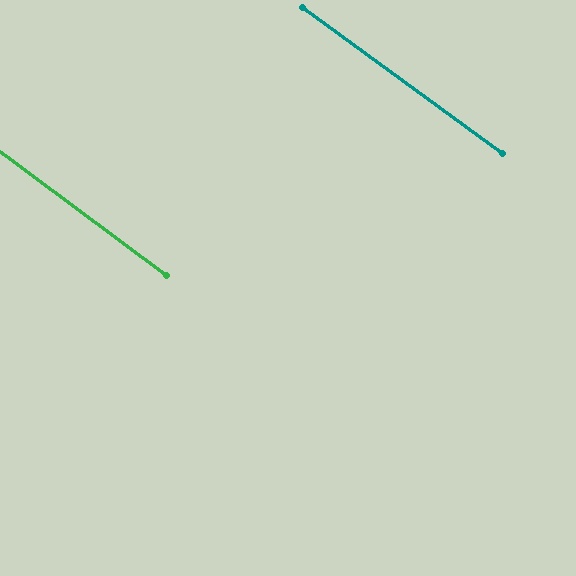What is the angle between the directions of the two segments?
Approximately 0 degrees.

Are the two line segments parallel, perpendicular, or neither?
Parallel — their directions differ by only 0.4°.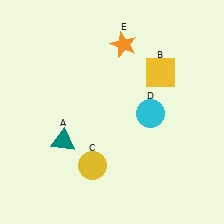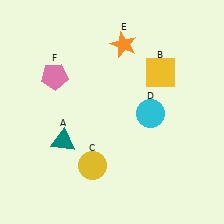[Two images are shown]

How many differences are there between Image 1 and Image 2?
There is 1 difference between the two images.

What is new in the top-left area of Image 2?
A pink pentagon (F) was added in the top-left area of Image 2.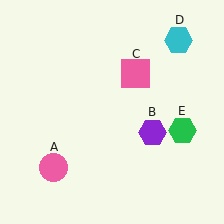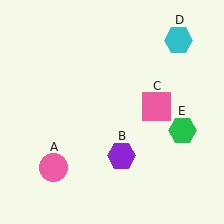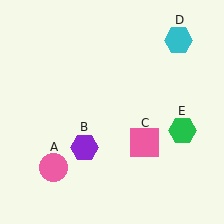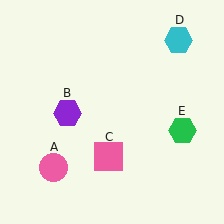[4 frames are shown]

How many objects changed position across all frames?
2 objects changed position: purple hexagon (object B), pink square (object C).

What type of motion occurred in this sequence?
The purple hexagon (object B), pink square (object C) rotated clockwise around the center of the scene.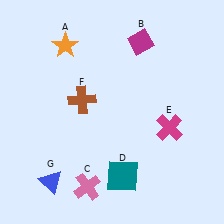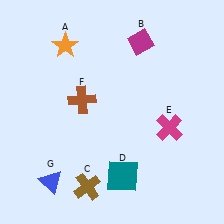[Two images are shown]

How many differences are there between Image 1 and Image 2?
There is 1 difference between the two images.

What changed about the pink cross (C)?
In Image 1, C is pink. In Image 2, it changed to brown.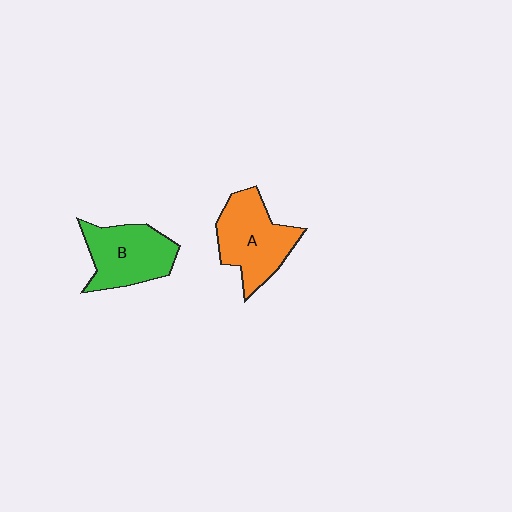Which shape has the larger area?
Shape A (orange).